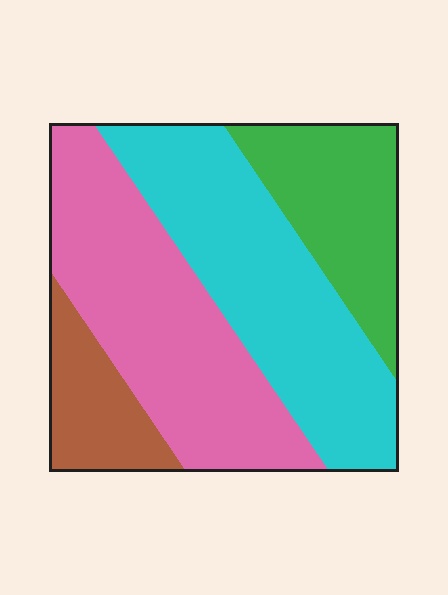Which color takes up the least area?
Brown, at roughly 10%.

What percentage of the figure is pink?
Pink covers 35% of the figure.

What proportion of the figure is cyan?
Cyan takes up about one third (1/3) of the figure.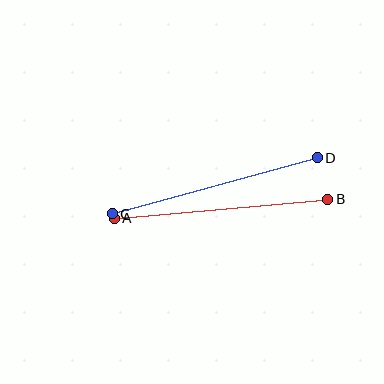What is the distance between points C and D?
The distance is approximately 213 pixels.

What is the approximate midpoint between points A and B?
The midpoint is at approximately (221, 209) pixels.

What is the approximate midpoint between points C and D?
The midpoint is at approximately (215, 186) pixels.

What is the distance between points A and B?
The distance is approximately 214 pixels.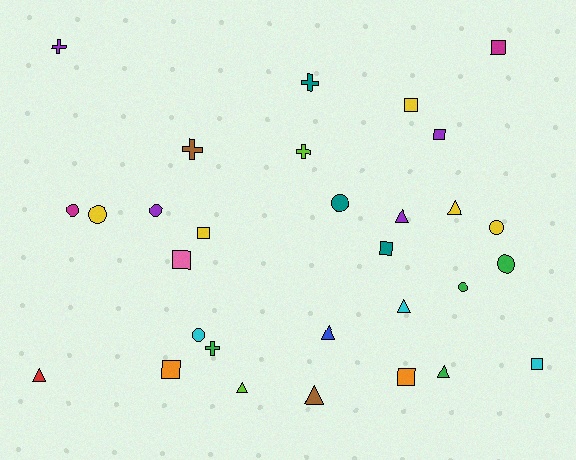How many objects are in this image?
There are 30 objects.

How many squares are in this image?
There are 9 squares.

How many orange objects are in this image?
There are 2 orange objects.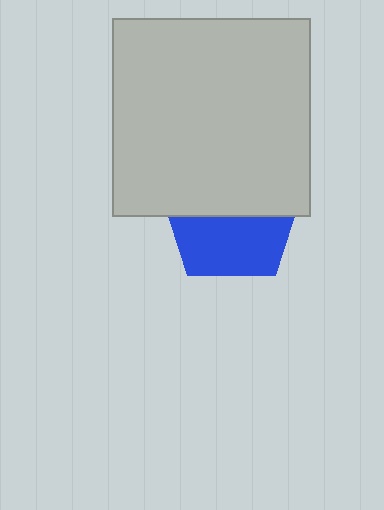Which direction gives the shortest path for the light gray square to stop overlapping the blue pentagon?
Moving up gives the shortest separation.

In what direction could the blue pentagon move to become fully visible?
The blue pentagon could move down. That would shift it out from behind the light gray square entirely.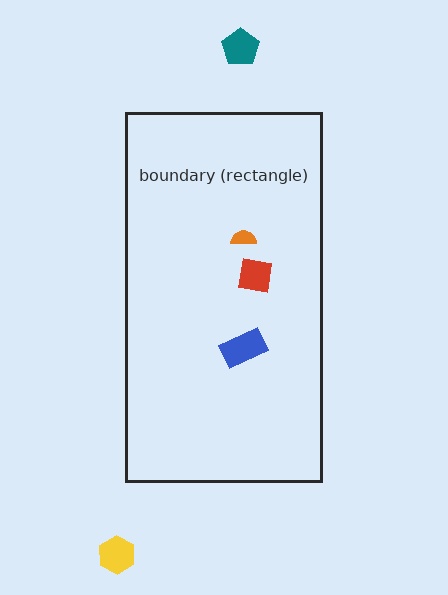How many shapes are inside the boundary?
3 inside, 2 outside.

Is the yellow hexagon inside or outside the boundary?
Outside.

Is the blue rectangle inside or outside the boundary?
Inside.